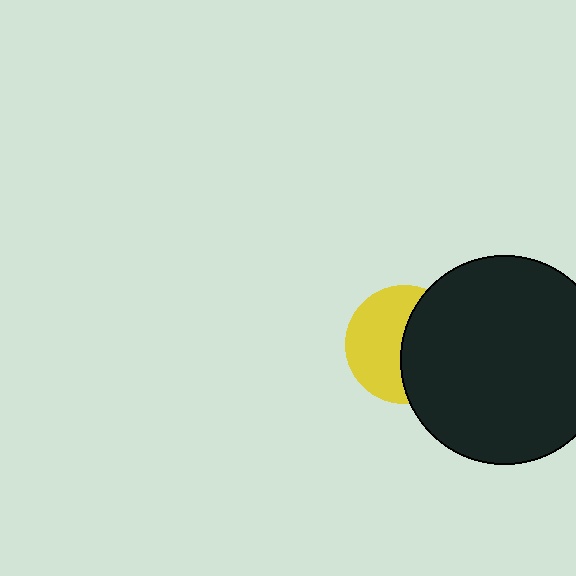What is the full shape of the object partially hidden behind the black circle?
The partially hidden object is a yellow circle.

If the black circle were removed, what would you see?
You would see the complete yellow circle.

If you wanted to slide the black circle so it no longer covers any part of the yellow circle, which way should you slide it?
Slide it right — that is the most direct way to separate the two shapes.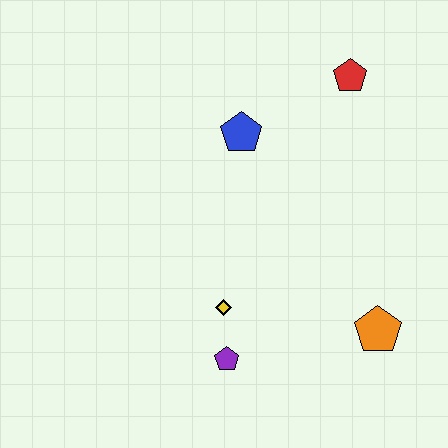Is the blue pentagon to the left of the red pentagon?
Yes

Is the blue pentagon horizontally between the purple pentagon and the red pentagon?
Yes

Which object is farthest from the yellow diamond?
The red pentagon is farthest from the yellow diamond.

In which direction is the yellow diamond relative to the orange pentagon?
The yellow diamond is to the left of the orange pentagon.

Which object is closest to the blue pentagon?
The red pentagon is closest to the blue pentagon.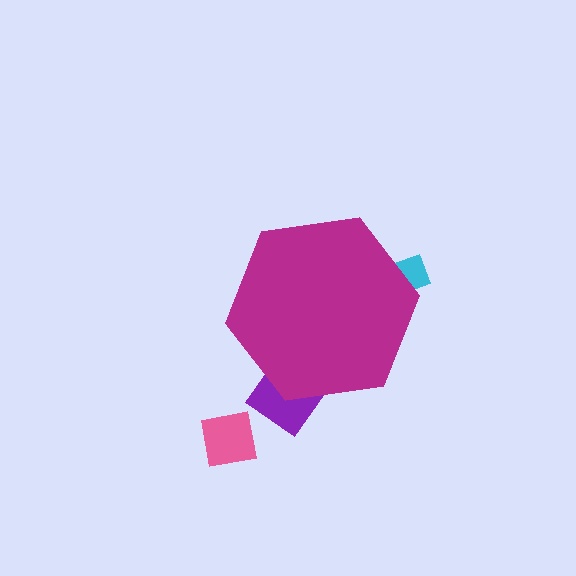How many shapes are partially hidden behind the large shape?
2 shapes are partially hidden.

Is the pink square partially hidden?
No, the pink square is fully visible.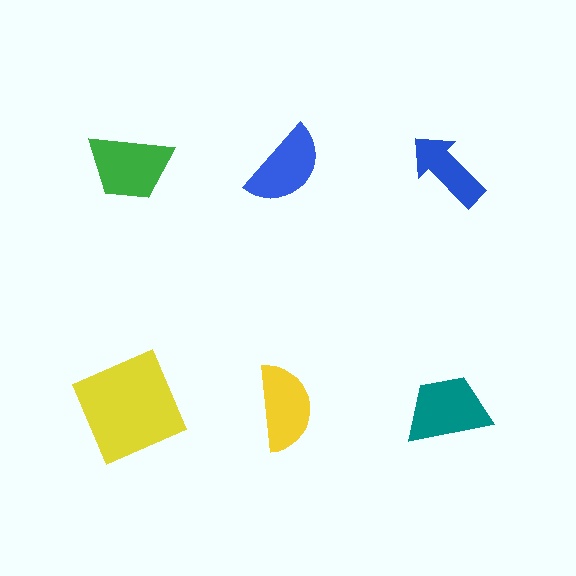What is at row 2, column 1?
A yellow square.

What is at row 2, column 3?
A teal trapezoid.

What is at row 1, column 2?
A blue semicircle.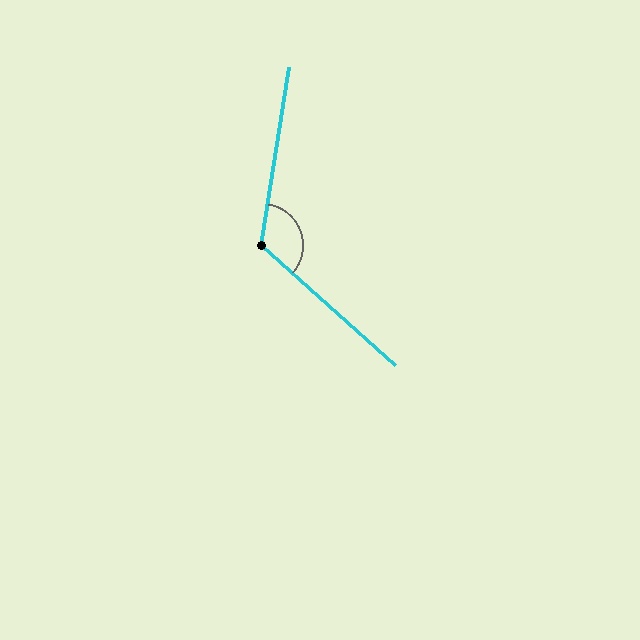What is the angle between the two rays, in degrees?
Approximately 123 degrees.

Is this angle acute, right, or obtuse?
It is obtuse.